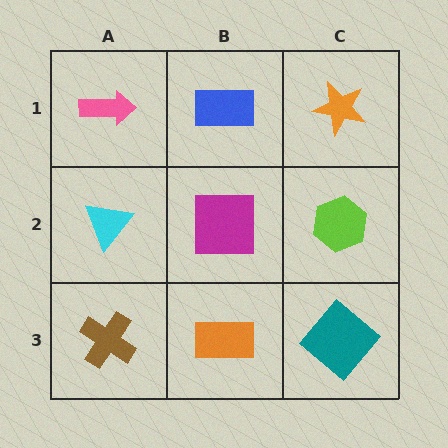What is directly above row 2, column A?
A pink arrow.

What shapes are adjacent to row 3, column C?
A lime hexagon (row 2, column C), an orange rectangle (row 3, column B).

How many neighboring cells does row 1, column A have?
2.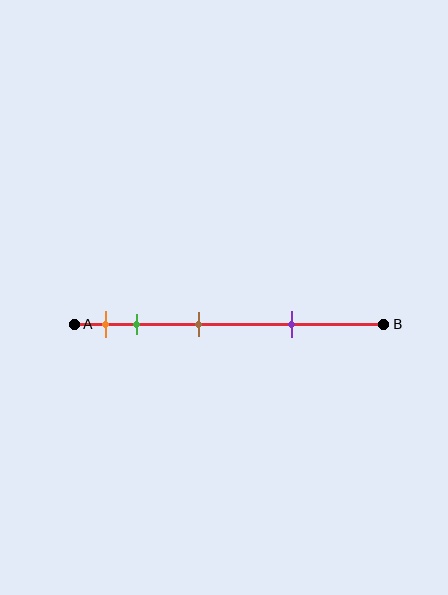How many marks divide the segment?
There are 4 marks dividing the segment.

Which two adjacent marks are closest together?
The orange and green marks are the closest adjacent pair.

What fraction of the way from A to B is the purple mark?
The purple mark is approximately 70% (0.7) of the way from A to B.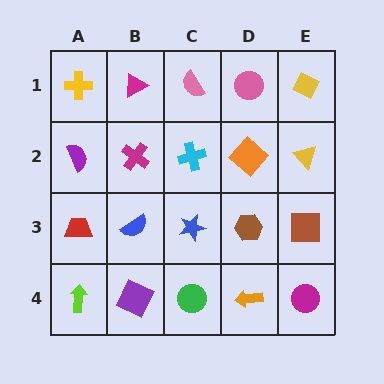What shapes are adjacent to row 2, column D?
A pink circle (row 1, column D), a brown hexagon (row 3, column D), a cyan cross (row 2, column C), a yellow triangle (row 2, column E).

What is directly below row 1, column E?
A yellow triangle.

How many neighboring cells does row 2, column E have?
3.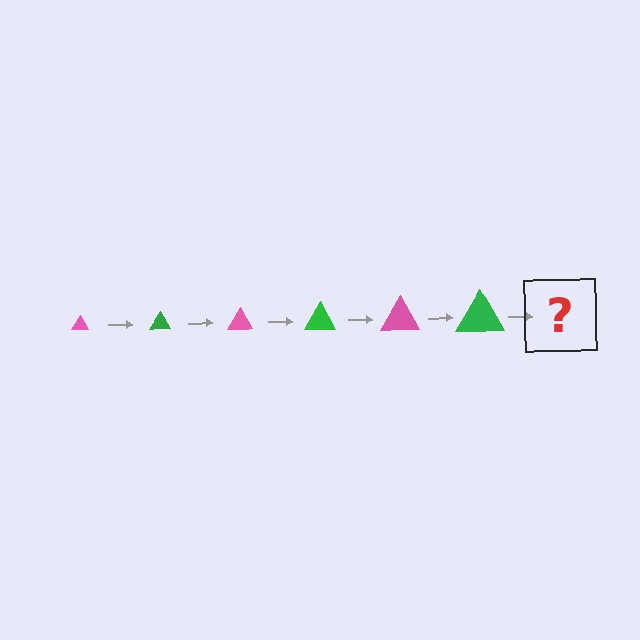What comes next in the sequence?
The next element should be a pink triangle, larger than the previous one.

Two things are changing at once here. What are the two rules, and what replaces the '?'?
The two rules are that the triangle grows larger each step and the color cycles through pink and green. The '?' should be a pink triangle, larger than the previous one.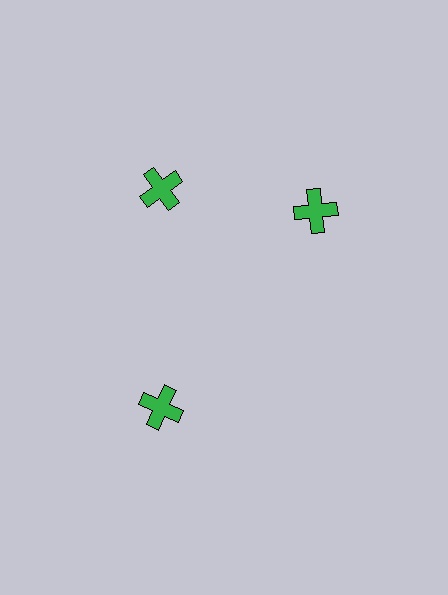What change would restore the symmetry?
The symmetry would be restored by rotating it back into even spacing with its neighbors so that all 3 crosses sit at equal angles and equal distance from the center.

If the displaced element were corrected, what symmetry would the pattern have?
It would have 3-fold rotational symmetry — the pattern would map onto itself every 120 degrees.